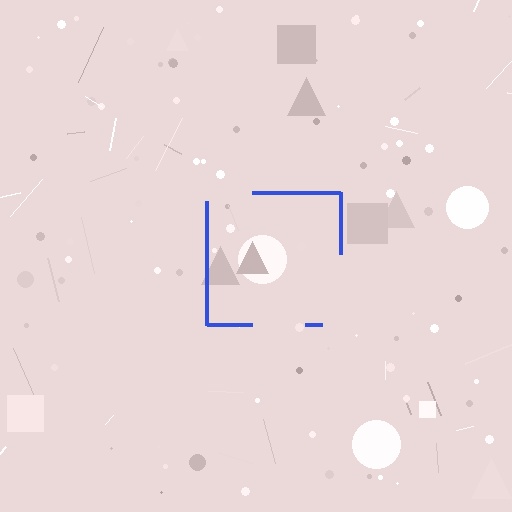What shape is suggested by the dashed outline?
The dashed outline suggests a square.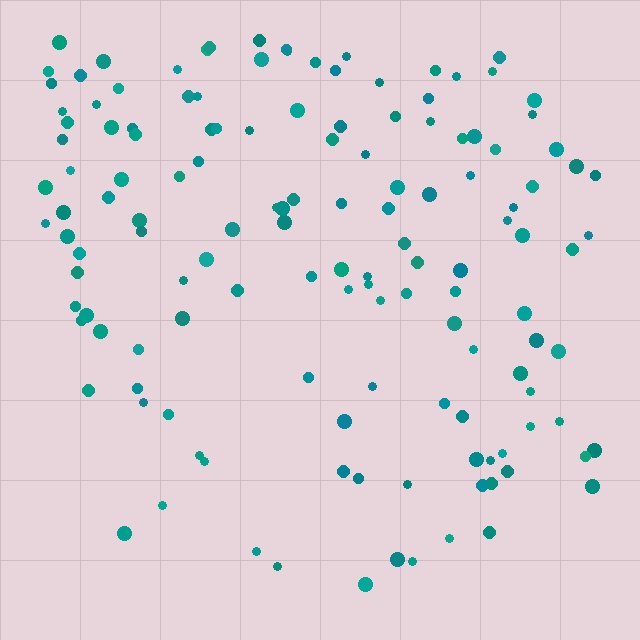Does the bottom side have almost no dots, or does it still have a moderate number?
Still a moderate number, just noticeably fewer than the top.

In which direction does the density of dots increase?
From bottom to top, with the top side densest.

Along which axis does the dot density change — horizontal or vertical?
Vertical.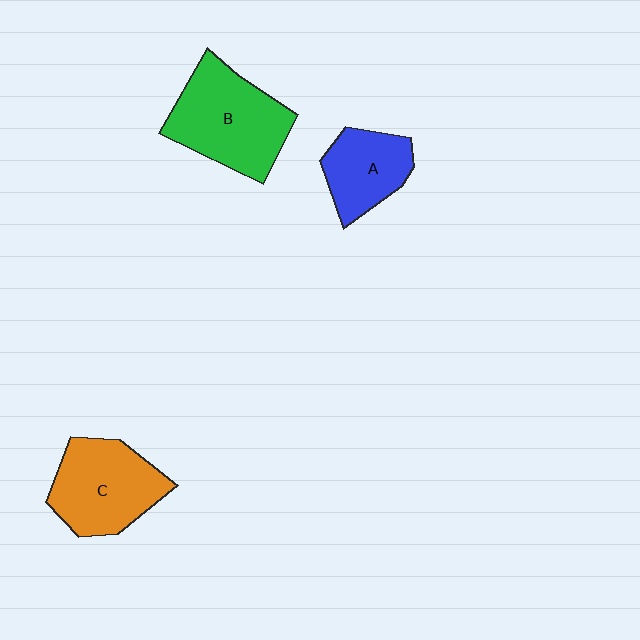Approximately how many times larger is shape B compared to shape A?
Approximately 1.6 times.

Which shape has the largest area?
Shape B (green).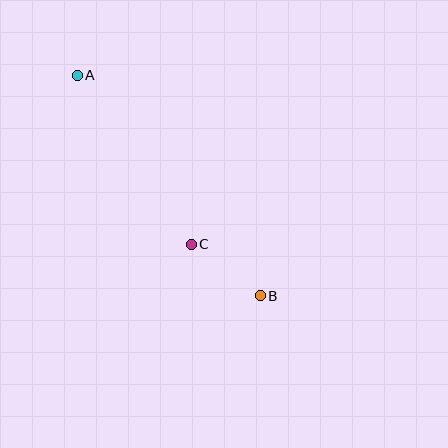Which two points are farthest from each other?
Points A and B are farthest from each other.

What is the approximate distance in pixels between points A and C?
The distance between A and C is approximately 204 pixels.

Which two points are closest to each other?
Points B and C are closest to each other.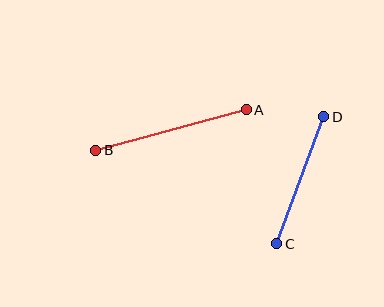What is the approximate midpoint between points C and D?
The midpoint is at approximately (300, 180) pixels.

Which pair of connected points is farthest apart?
Points A and B are farthest apart.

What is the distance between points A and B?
The distance is approximately 156 pixels.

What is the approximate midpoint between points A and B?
The midpoint is at approximately (171, 130) pixels.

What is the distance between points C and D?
The distance is approximately 135 pixels.